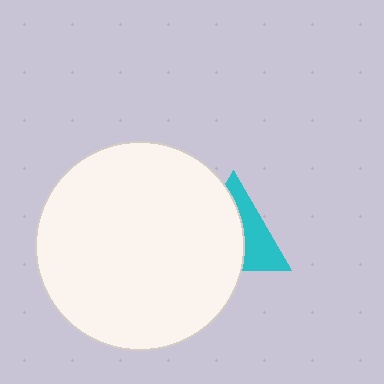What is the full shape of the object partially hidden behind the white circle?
The partially hidden object is a cyan triangle.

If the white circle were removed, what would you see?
You would see the complete cyan triangle.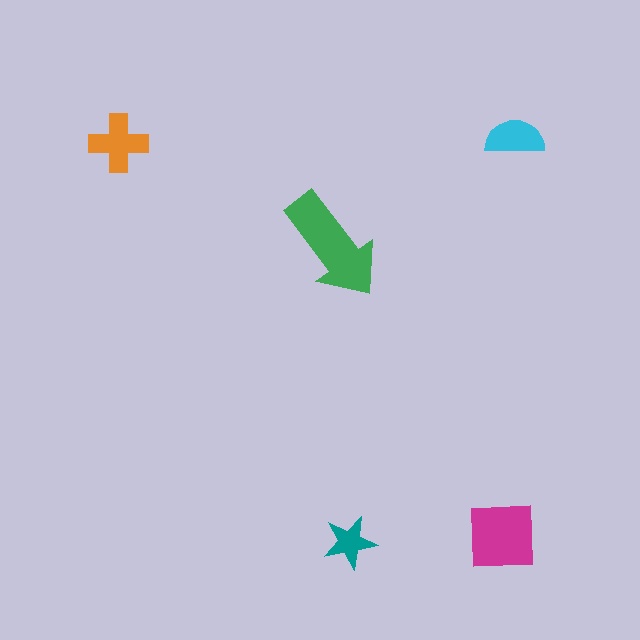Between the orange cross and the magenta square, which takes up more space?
The magenta square.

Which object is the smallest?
The teal star.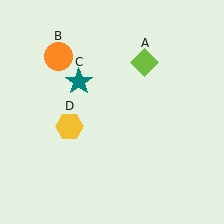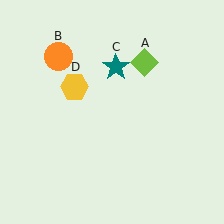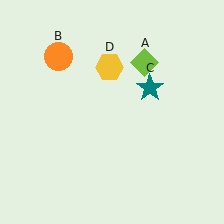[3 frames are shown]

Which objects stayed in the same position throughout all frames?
Lime diamond (object A) and orange circle (object B) remained stationary.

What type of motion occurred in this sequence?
The teal star (object C), yellow hexagon (object D) rotated clockwise around the center of the scene.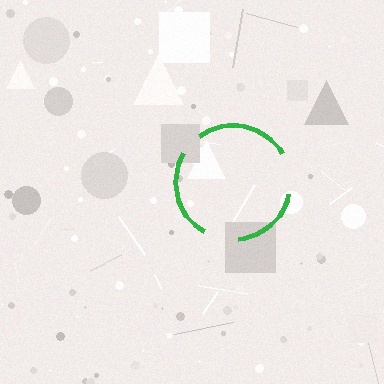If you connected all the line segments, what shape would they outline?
They would outline a circle.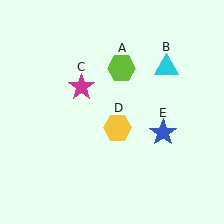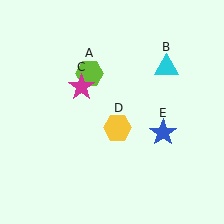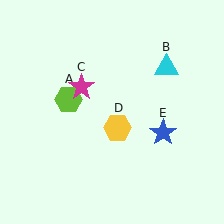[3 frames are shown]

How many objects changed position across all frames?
1 object changed position: lime hexagon (object A).